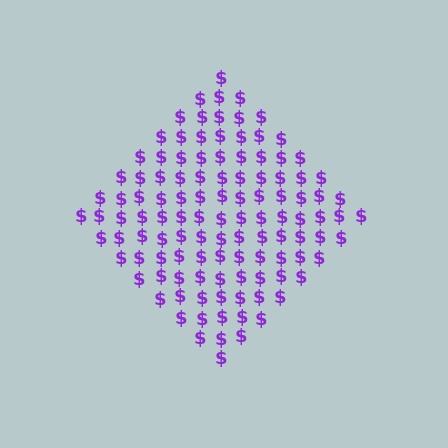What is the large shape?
The large shape is a diamond.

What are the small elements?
The small elements are dollar signs.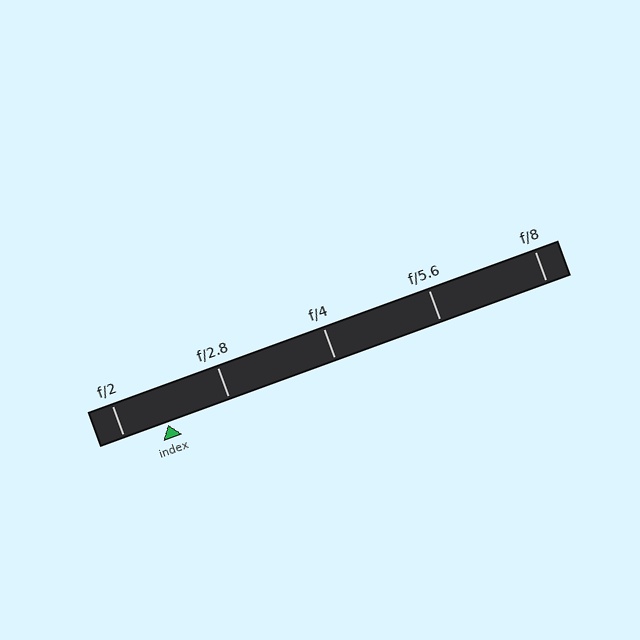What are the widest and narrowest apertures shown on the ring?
The widest aperture shown is f/2 and the narrowest is f/8.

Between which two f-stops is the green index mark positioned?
The index mark is between f/2 and f/2.8.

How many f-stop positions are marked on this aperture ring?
There are 5 f-stop positions marked.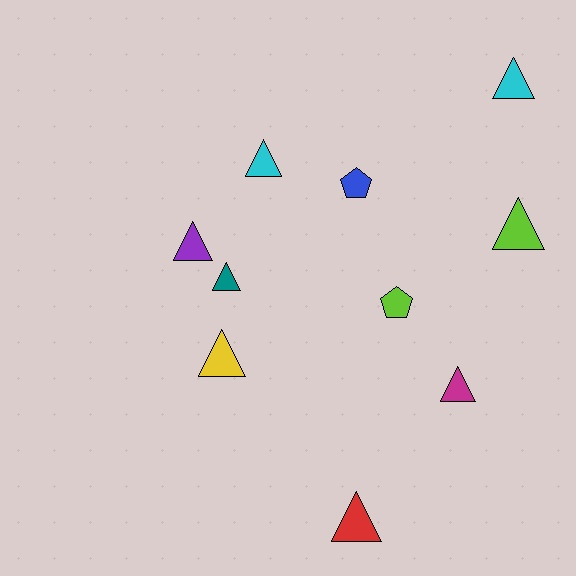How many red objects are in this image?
There is 1 red object.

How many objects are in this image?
There are 10 objects.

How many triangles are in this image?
There are 8 triangles.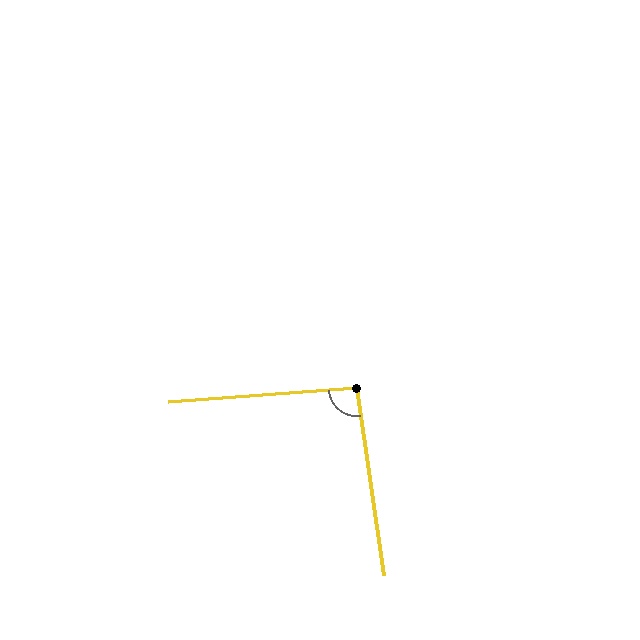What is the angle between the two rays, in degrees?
Approximately 94 degrees.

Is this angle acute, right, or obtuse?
It is approximately a right angle.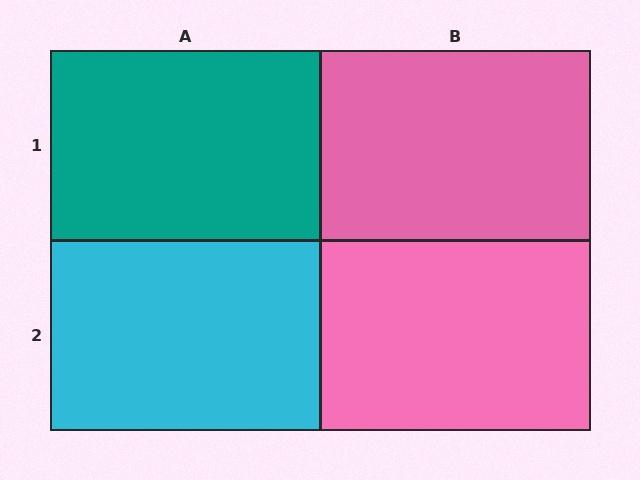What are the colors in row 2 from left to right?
Cyan, pink.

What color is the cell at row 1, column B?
Pink.